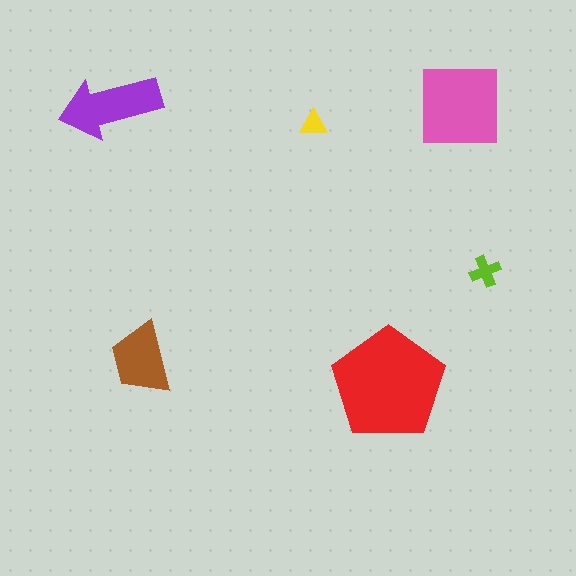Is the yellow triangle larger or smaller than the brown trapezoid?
Smaller.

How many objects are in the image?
There are 6 objects in the image.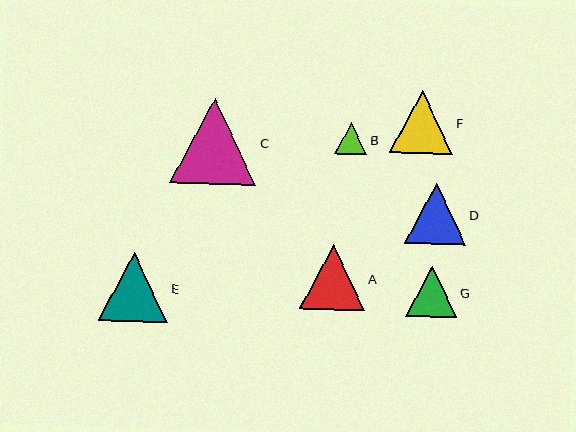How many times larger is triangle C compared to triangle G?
Triangle C is approximately 1.7 times the size of triangle G.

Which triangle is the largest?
Triangle C is the largest with a size of approximately 86 pixels.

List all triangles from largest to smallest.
From largest to smallest: C, E, A, F, D, G, B.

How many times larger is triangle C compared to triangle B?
Triangle C is approximately 2.7 times the size of triangle B.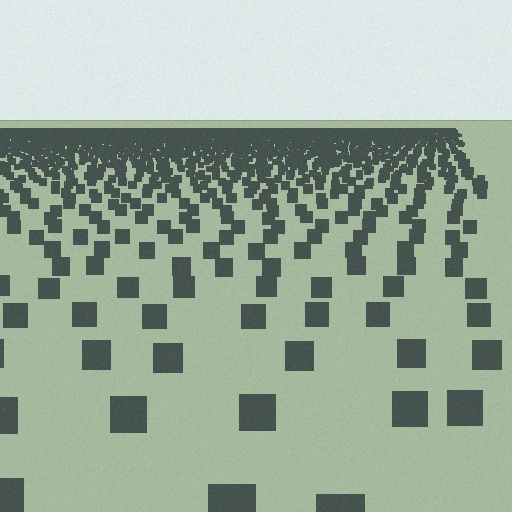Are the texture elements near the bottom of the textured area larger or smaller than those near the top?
Larger. Near the bottom, elements are closer to the viewer and appear at a bigger on-screen size.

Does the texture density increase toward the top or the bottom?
Density increases toward the top.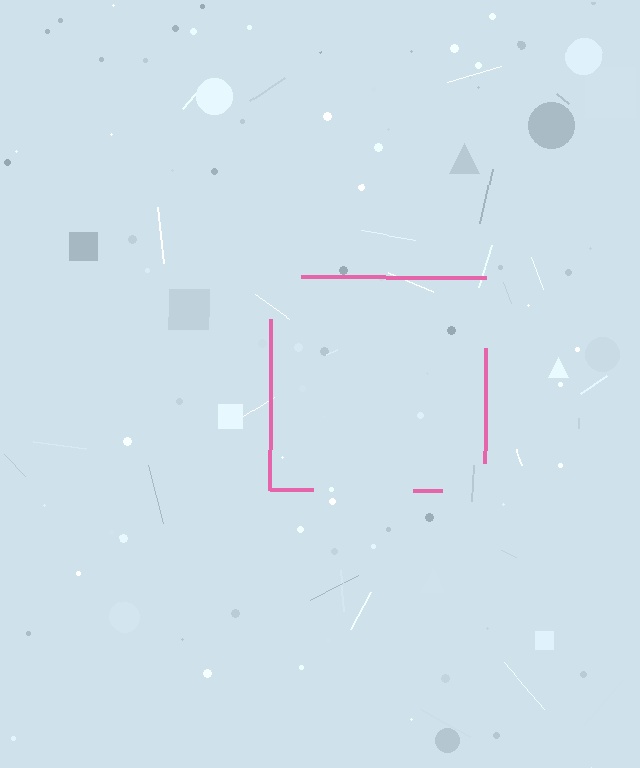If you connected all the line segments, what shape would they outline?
They would outline a square.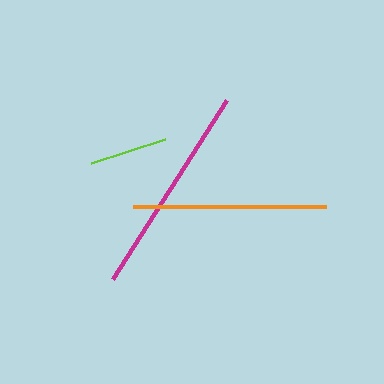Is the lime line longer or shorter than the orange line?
The orange line is longer than the lime line.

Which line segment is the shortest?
The lime line is the shortest at approximately 78 pixels.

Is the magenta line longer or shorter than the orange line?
The magenta line is longer than the orange line.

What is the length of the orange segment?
The orange segment is approximately 193 pixels long.